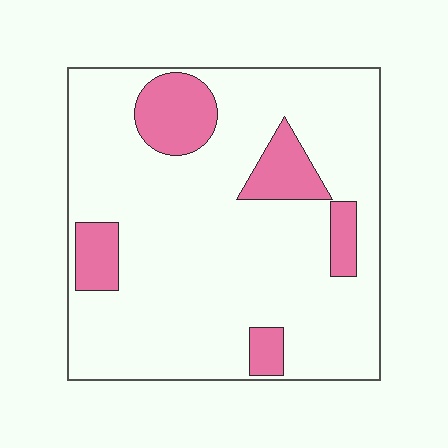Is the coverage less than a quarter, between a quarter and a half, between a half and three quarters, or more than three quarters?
Less than a quarter.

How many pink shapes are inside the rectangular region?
5.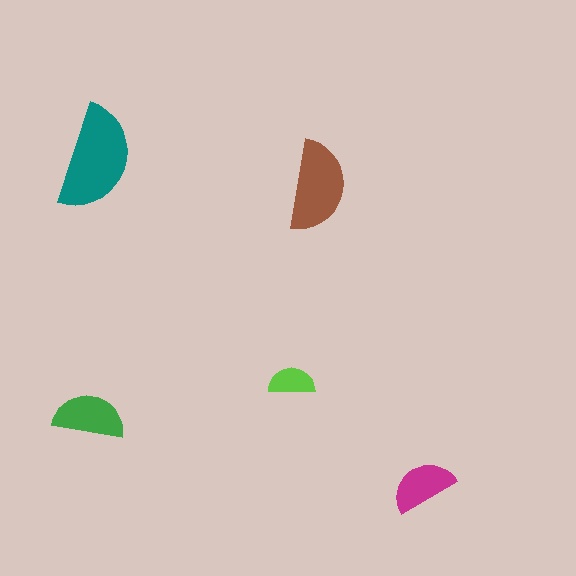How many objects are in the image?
There are 5 objects in the image.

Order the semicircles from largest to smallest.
the teal one, the brown one, the green one, the magenta one, the lime one.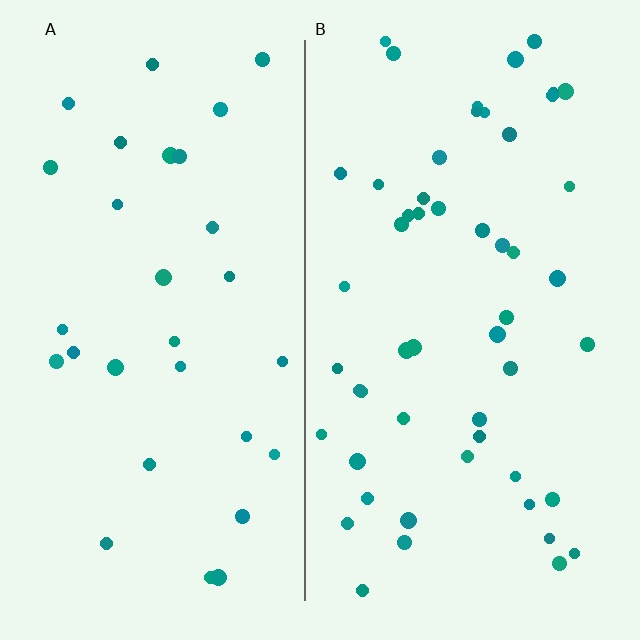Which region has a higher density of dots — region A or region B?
B (the right).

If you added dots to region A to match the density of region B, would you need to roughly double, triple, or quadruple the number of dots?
Approximately double.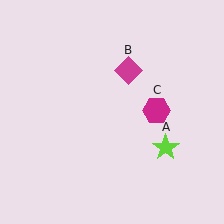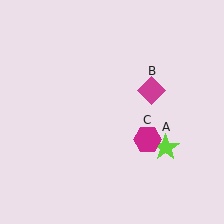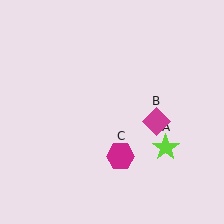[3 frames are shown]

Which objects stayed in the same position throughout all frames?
Lime star (object A) remained stationary.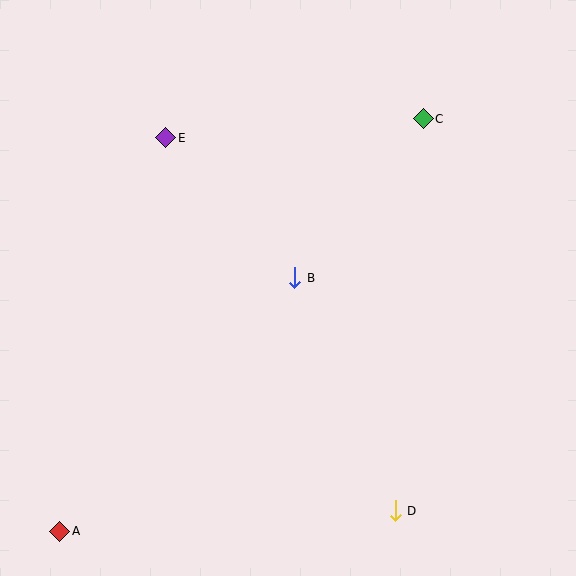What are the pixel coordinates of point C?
Point C is at (423, 119).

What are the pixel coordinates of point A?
Point A is at (60, 531).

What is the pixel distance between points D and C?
The distance between D and C is 393 pixels.